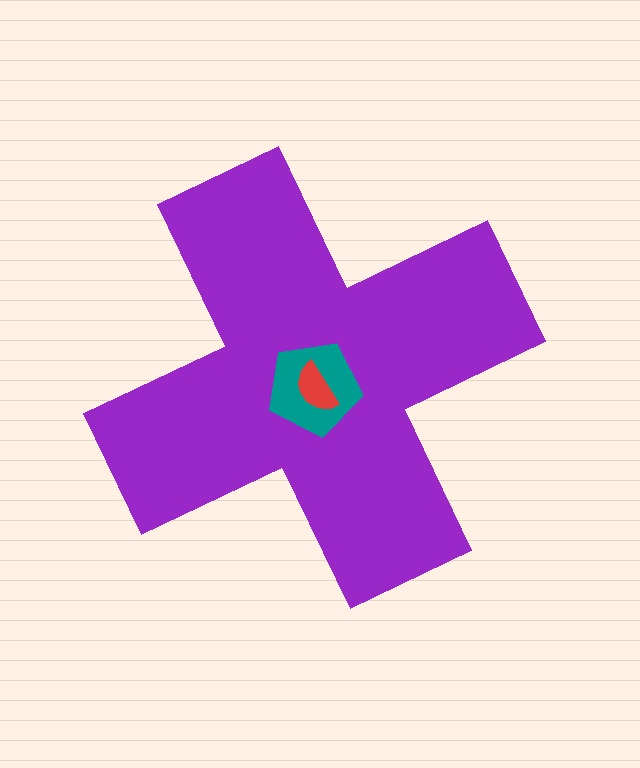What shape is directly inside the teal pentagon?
The red semicircle.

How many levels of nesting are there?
3.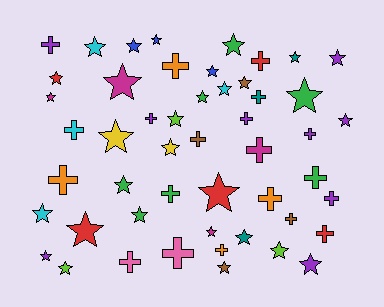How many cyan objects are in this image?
There are 4 cyan objects.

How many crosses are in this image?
There are 20 crosses.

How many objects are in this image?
There are 50 objects.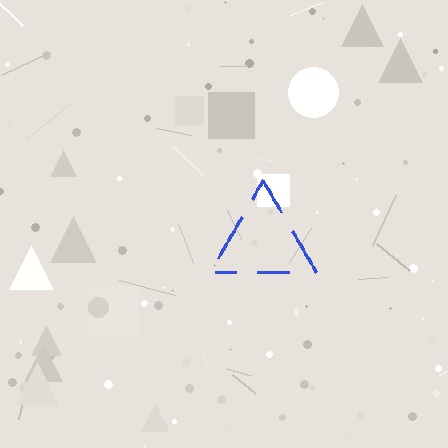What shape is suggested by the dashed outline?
The dashed outline suggests a triangle.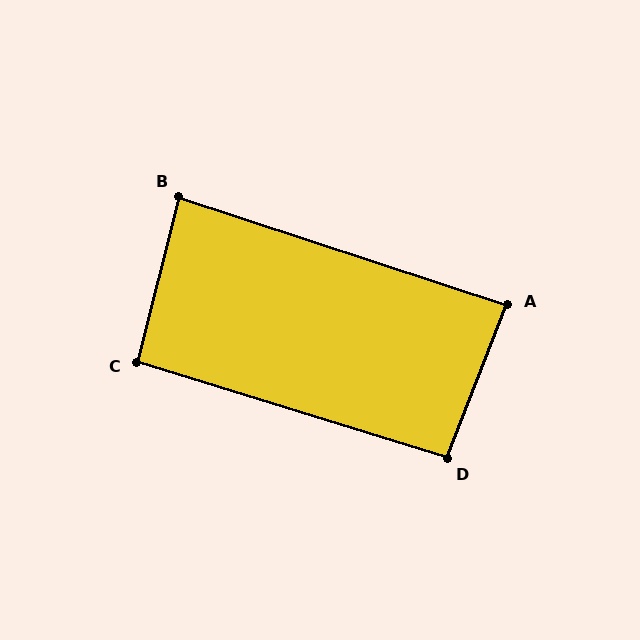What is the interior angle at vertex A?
Approximately 87 degrees (approximately right).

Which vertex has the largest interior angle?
D, at approximately 94 degrees.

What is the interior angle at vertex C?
Approximately 93 degrees (approximately right).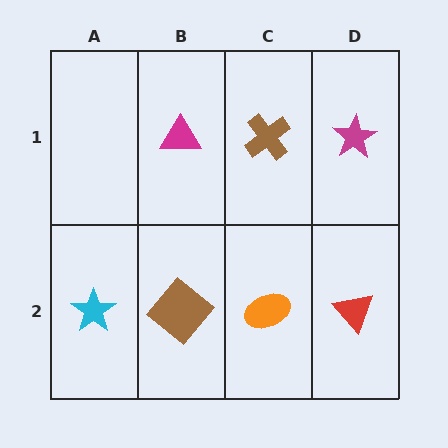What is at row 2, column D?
A red triangle.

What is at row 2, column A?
A cyan star.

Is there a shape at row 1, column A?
No, that cell is empty.